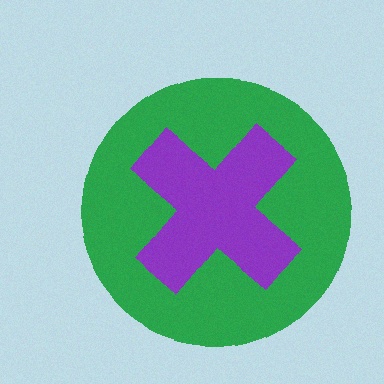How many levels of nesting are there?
2.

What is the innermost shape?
The purple cross.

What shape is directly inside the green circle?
The purple cross.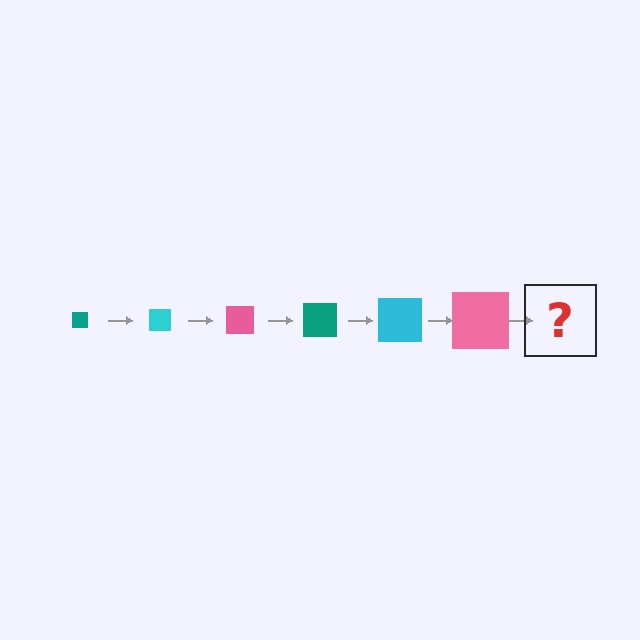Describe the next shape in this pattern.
It should be a teal square, larger than the previous one.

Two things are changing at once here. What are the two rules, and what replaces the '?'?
The two rules are that the square grows larger each step and the color cycles through teal, cyan, and pink. The '?' should be a teal square, larger than the previous one.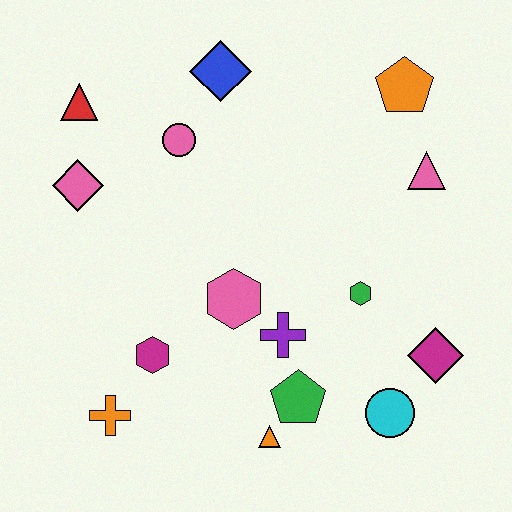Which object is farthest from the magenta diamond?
The red triangle is farthest from the magenta diamond.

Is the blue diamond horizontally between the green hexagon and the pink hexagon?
No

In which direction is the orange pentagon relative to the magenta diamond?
The orange pentagon is above the magenta diamond.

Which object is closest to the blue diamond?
The pink circle is closest to the blue diamond.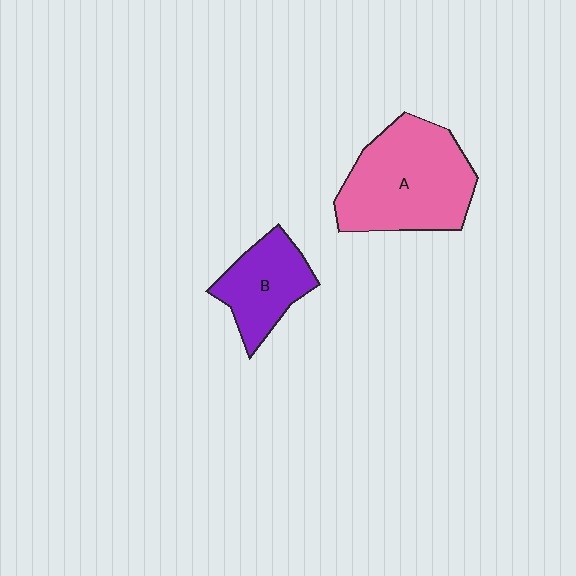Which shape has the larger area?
Shape A (pink).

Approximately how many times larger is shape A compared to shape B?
Approximately 1.8 times.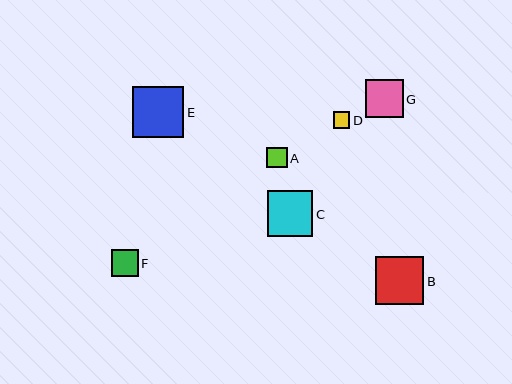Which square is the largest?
Square E is the largest with a size of approximately 51 pixels.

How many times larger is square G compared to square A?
Square G is approximately 1.9 times the size of square A.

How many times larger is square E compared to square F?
Square E is approximately 1.9 times the size of square F.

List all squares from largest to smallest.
From largest to smallest: E, B, C, G, F, A, D.